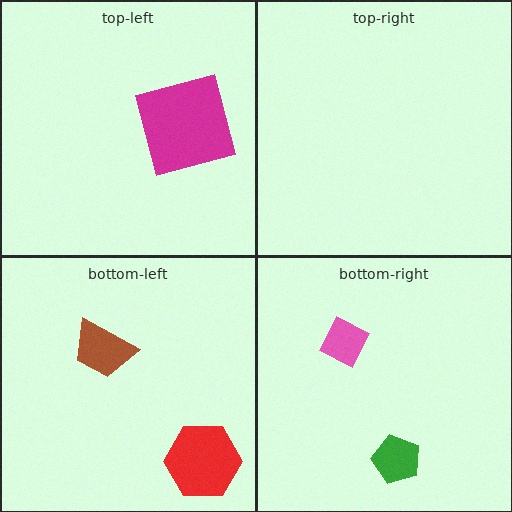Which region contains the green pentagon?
The bottom-right region.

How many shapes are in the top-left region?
1.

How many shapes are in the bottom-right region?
2.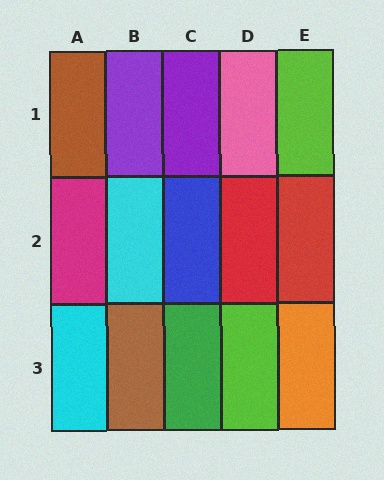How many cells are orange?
1 cell is orange.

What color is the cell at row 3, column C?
Green.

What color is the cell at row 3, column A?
Cyan.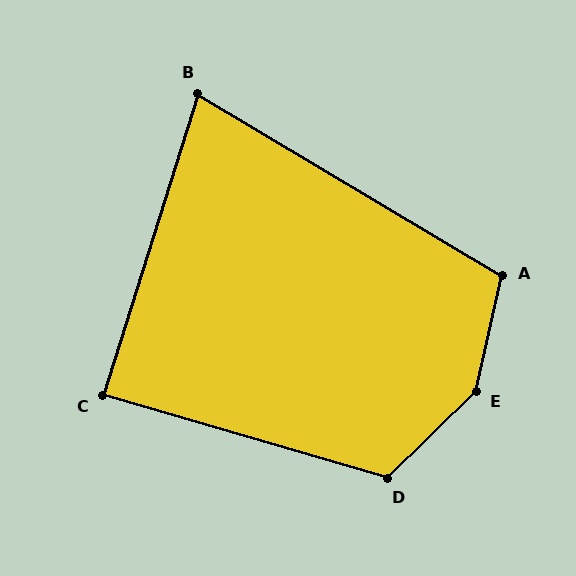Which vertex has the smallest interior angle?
B, at approximately 77 degrees.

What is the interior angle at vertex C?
Approximately 89 degrees (approximately right).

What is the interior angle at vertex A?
Approximately 108 degrees (obtuse).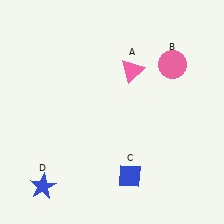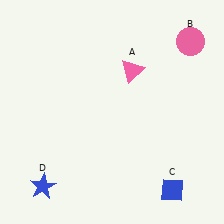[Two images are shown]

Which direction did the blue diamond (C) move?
The blue diamond (C) moved right.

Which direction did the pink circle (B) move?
The pink circle (B) moved up.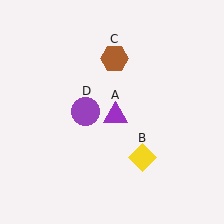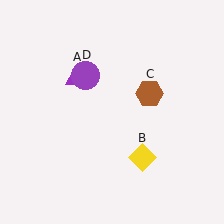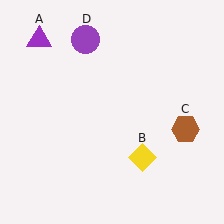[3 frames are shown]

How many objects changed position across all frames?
3 objects changed position: purple triangle (object A), brown hexagon (object C), purple circle (object D).